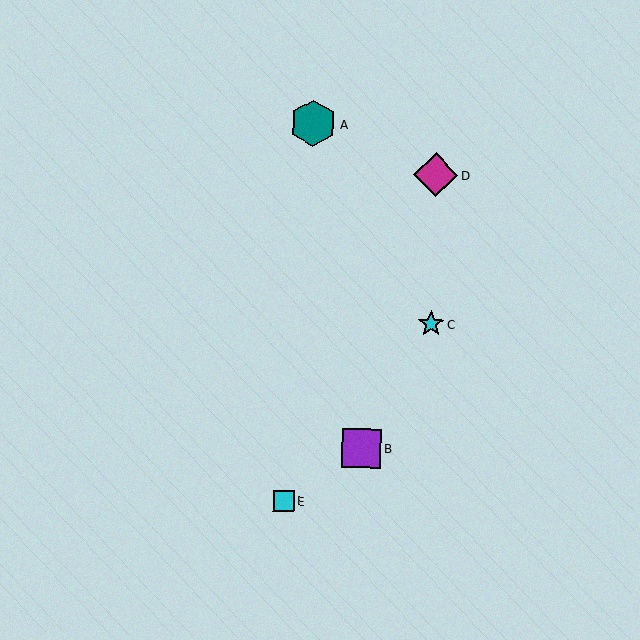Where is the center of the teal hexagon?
The center of the teal hexagon is at (313, 123).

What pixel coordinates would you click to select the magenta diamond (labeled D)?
Click at (436, 175) to select the magenta diamond D.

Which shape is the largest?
The teal hexagon (labeled A) is the largest.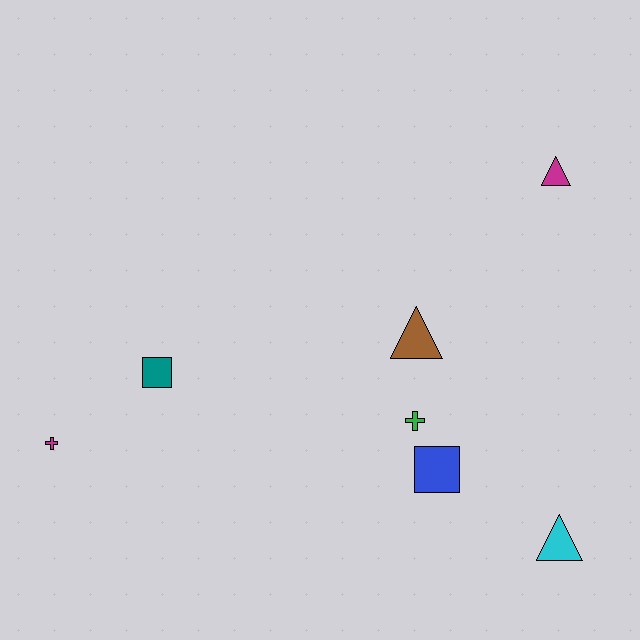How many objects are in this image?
There are 7 objects.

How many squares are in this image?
There are 2 squares.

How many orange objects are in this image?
There are no orange objects.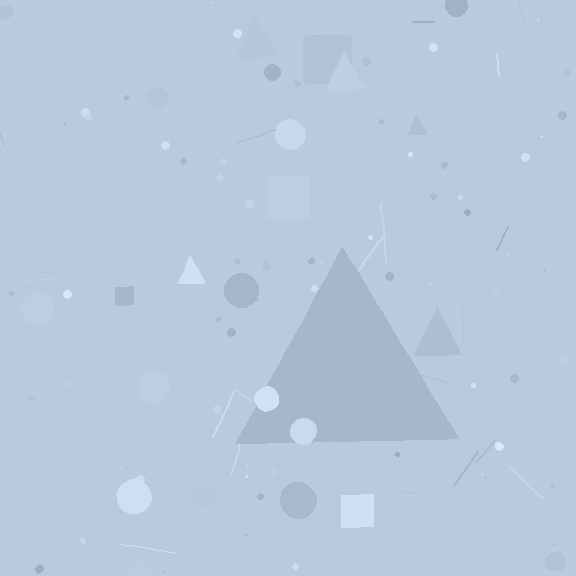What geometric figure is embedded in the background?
A triangle is embedded in the background.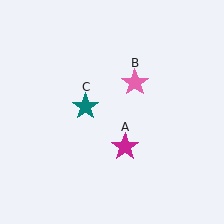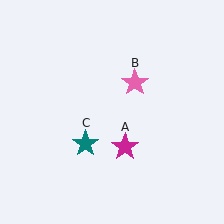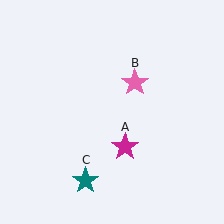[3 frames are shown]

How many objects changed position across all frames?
1 object changed position: teal star (object C).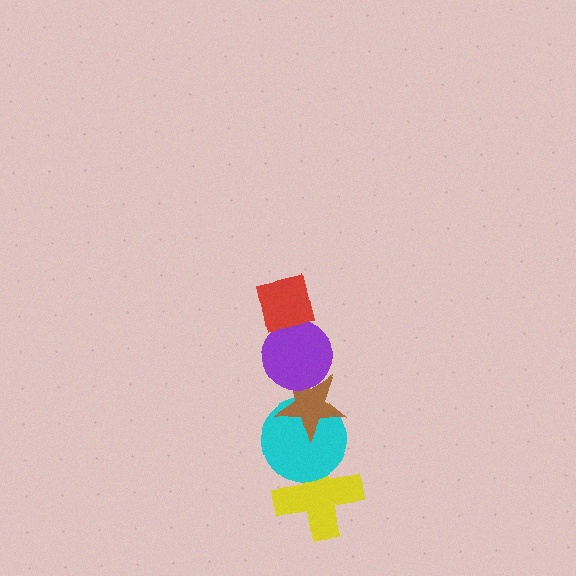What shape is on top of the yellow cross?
The cyan circle is on top of the yellow cross.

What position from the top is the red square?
The red square is 1st from the top.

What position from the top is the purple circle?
The purple circle is 2nd from the top.